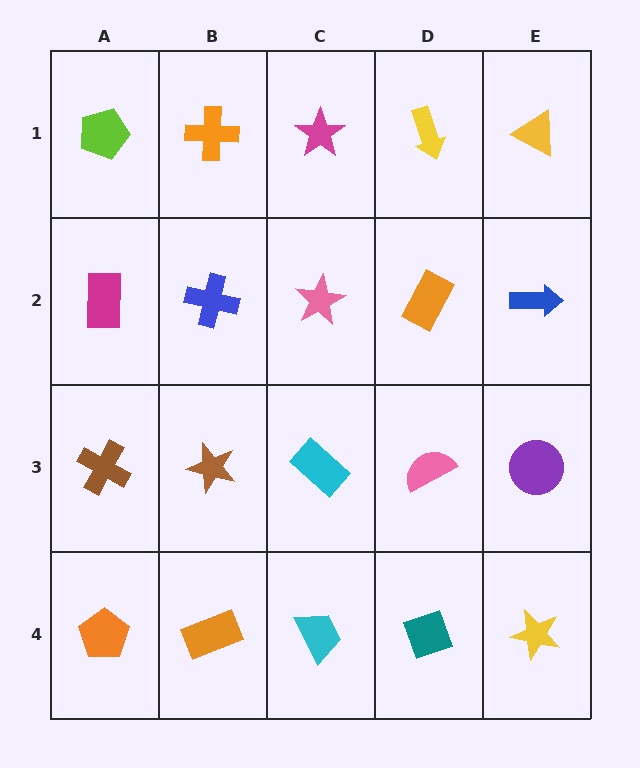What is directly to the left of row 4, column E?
A teal diamond.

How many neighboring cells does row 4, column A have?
2.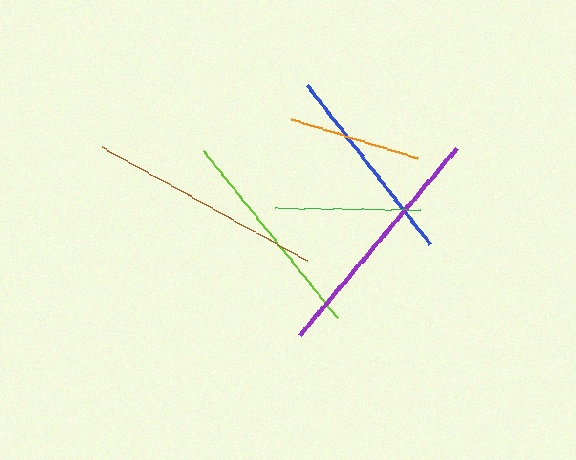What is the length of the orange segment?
The orange segment is approximately 132 pixels long.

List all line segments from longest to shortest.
From longest to shortest: purple, brown, lime, blue, green, orange.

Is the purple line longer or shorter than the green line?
The purple line is longer than the green line.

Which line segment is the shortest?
The orange line is the shortest at approximately 132 pixels.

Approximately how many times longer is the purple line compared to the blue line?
The purple line is approximately 1.2 times the length of the blue line.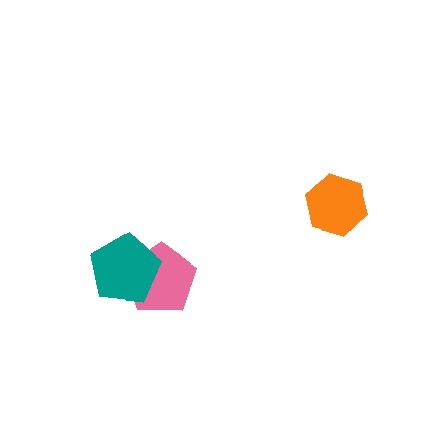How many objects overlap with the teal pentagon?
1 object overlaps with the teal pentagon.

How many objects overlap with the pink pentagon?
1 object overlaps with the pink pentagon.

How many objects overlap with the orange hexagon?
0 objects overlap with the orange hexagon.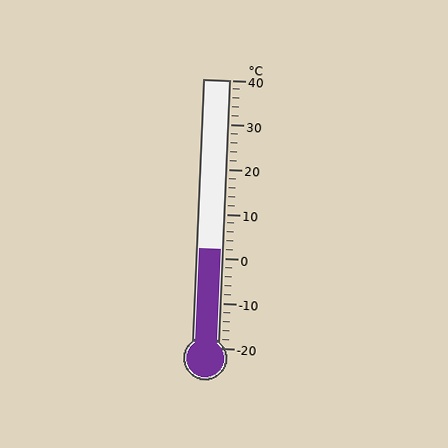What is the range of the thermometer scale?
The thermometer scale ranges from -20°C to 40°C.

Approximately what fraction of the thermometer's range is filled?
The thermometer is filled to approximately 35% of its range.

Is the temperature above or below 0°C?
The temperature is above 0°C.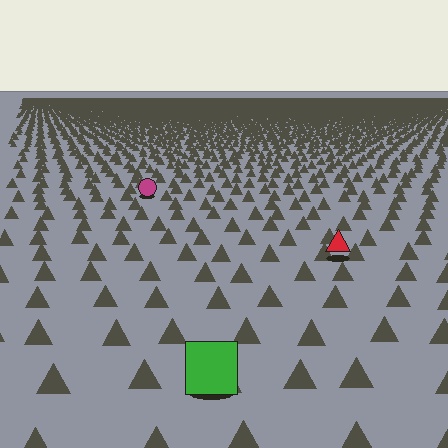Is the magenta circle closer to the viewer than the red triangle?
No. The red triangle is closer — you can tell from the texture gradient: the ground texture is coarser near it.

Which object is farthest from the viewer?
The magenta circle is farthest from the viewer. It appears smaller and the ground texture around it is denser.